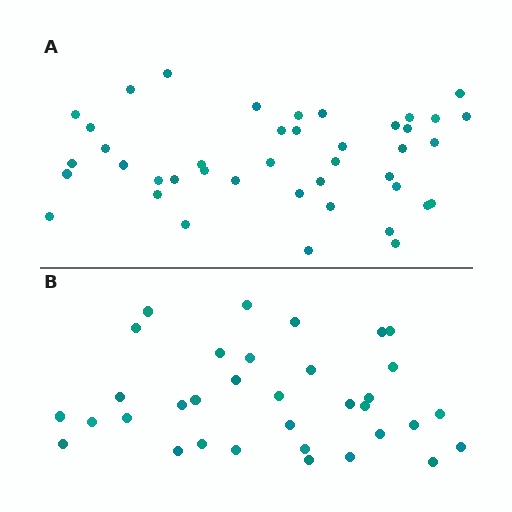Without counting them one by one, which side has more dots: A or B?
Region A (the top region) has more dots.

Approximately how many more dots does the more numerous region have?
Region A has roughly 8 or so more dots than region B.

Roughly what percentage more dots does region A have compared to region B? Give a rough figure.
About 25% more.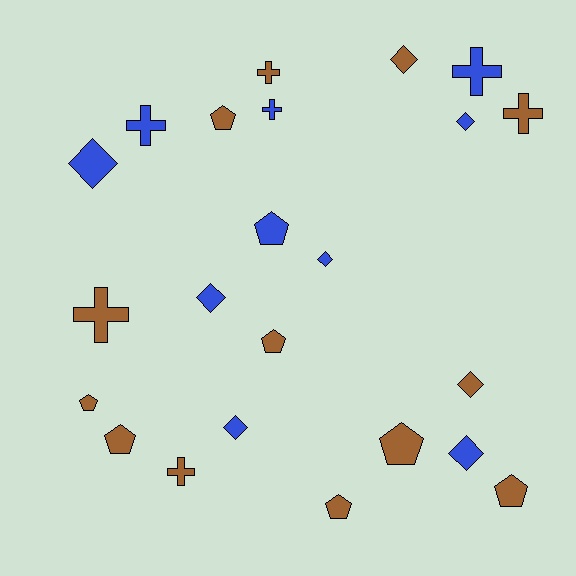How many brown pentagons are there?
There are 7 brown pentagons.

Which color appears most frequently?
Brown, with 13 objects.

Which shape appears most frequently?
Diamond, with 8 objects.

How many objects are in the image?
There are 23 objects.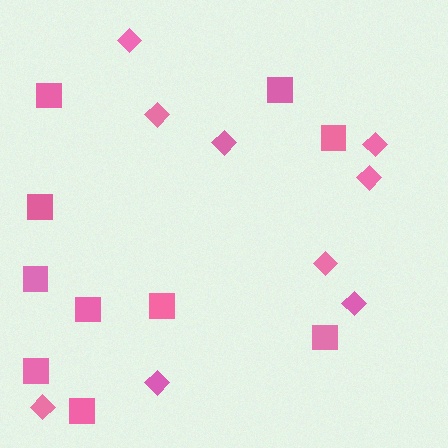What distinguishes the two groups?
There are 2 groups: one group of diamonds (9) and one group of squares (10).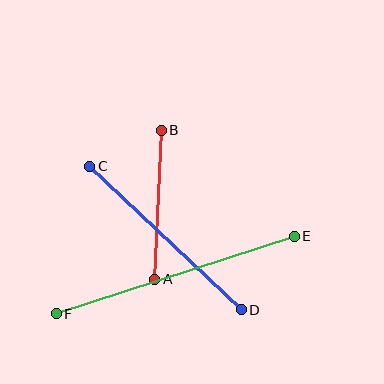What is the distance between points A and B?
The distance is approximately 149 pixels.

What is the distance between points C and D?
The distance is approximately 209 pixels.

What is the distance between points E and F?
The distance is approximately 251 pixels.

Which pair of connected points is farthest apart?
Points E and F are farthest apart.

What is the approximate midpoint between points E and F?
The midpoint is at approximately (175, 275) pixels.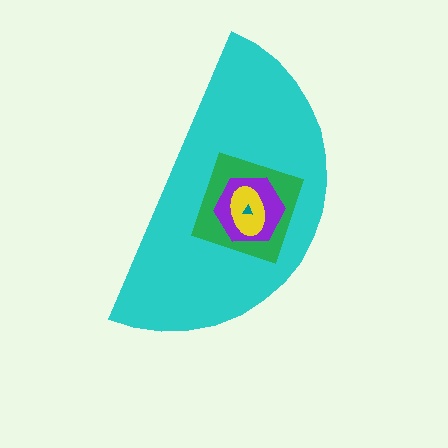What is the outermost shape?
The cyan semicircle.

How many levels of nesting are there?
5.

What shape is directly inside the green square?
The purple hexagon.